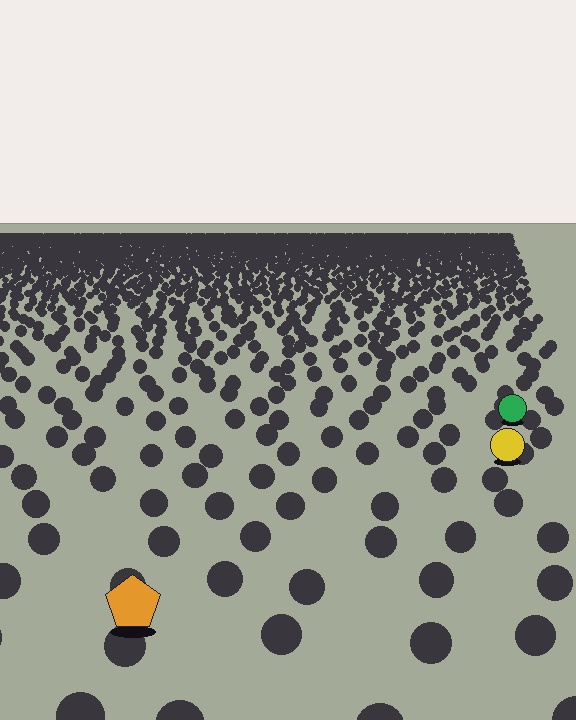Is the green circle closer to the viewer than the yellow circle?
No. The yellow circle is closer — you can tell from the texture gradient: the ground texture is coarser near it.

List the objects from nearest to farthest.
From nearest to farthest: the orange pentagon, the yellow circle, the green circle.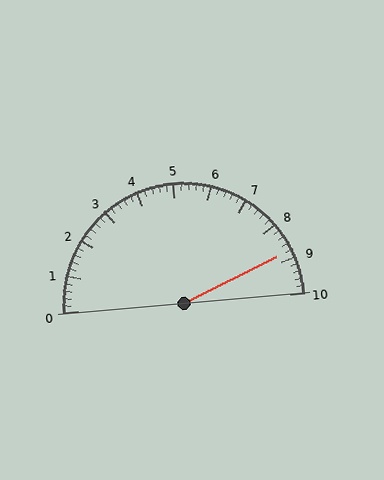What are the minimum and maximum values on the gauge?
The gauge ranges from 0 to 10.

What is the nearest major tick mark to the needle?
The nearest major tick mark is 9.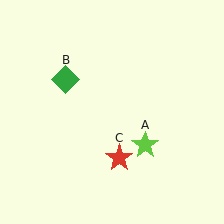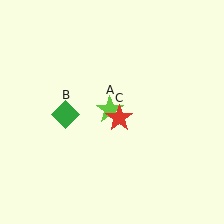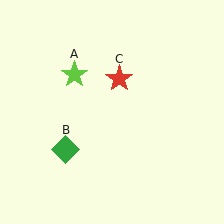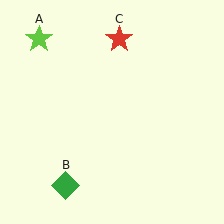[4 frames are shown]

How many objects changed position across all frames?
3 objects changed position: lime star (object A), green diamond (object B), red star (object C).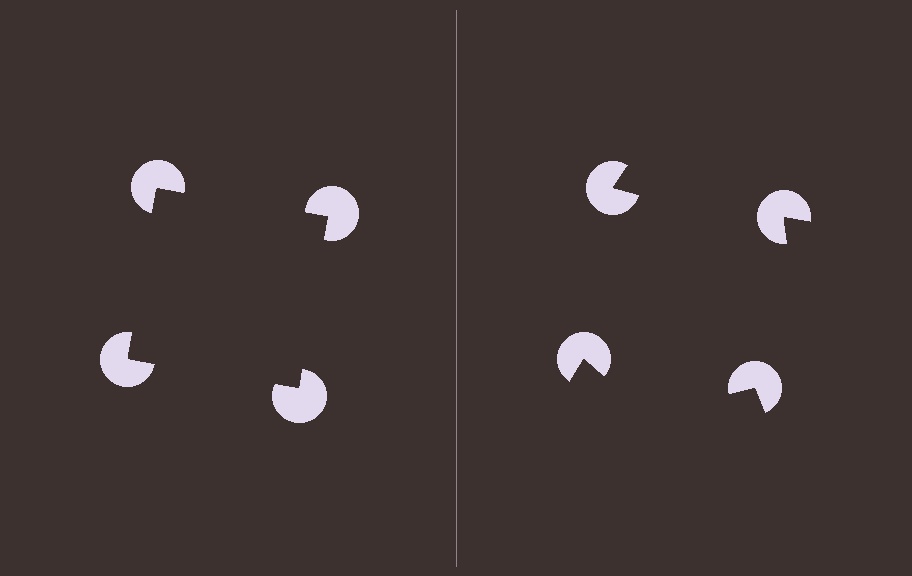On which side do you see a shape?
An illusory square appears on the left side. On the right side the wedge cuts are rotated, so no coherent shape forms.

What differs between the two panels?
The pac-man discs are positioned identically on both sides; only the wedge orientations differ. On the left they align to a square; on the right they are misaligned.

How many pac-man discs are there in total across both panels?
8 — 4 on each side.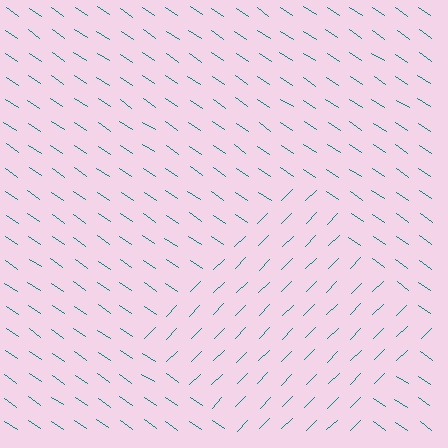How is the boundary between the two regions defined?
The boundary is defined purely by a change in line orientation (approximately 79 degrees difference). All lines are the same color and thickness.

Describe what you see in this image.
The image is filled with small teal line segments. A diamond region in the image has lines oriented differently from the surrounding lines, creating a visible texture boundary.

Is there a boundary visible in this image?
Yes, there is a texture boundary formed by a change in line orientation.